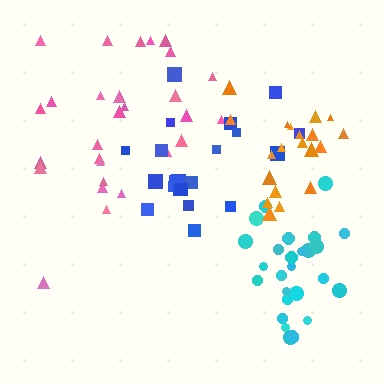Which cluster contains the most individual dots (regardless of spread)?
Pink (29).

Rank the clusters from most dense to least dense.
cyan, orange, blue, pink.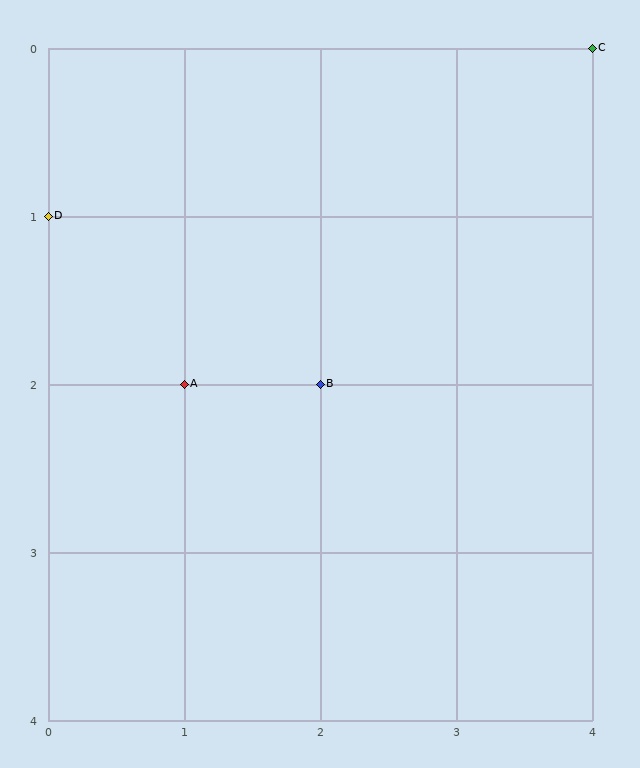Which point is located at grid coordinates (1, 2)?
Point A is at (1, 2).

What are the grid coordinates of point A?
Point A is at grid coordinates (1, 2).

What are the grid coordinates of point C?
Point C is at grid coordinates (4, 0).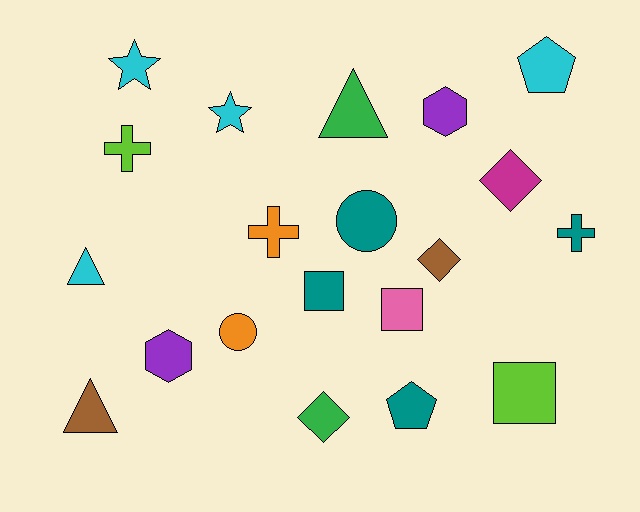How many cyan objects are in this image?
There are 4 cyan objects.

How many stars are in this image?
There are 2 stars.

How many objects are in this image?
There are 20 objects.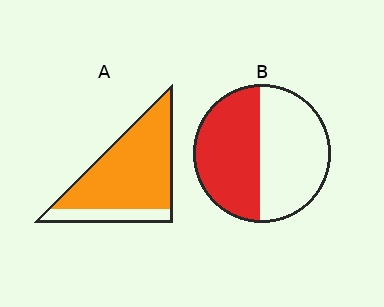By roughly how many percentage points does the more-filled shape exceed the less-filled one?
By roughly 35 percentage points (A over B).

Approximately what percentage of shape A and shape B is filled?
A is approximately 80% and B is approximately 50%.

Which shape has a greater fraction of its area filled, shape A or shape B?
Shape A.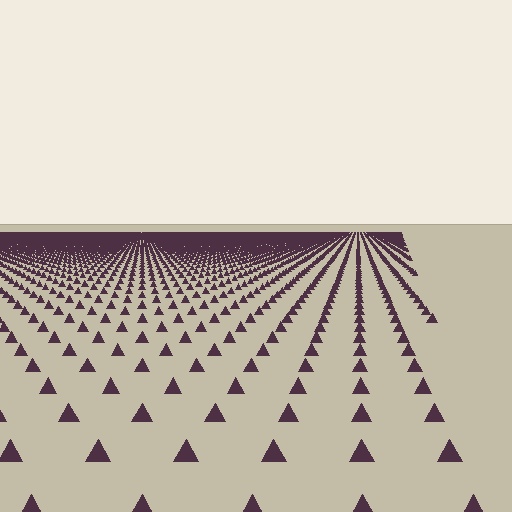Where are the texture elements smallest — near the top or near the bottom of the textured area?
Near the top.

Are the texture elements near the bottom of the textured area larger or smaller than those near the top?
Larger. Near the bottom, elements are closer to the viewer and appear at a bigger on-screen size.